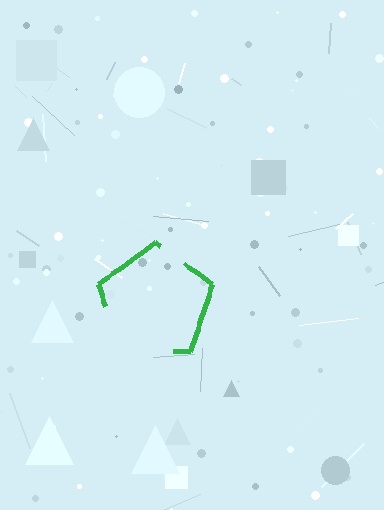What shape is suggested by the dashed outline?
The dashed outline suggests a pentagon.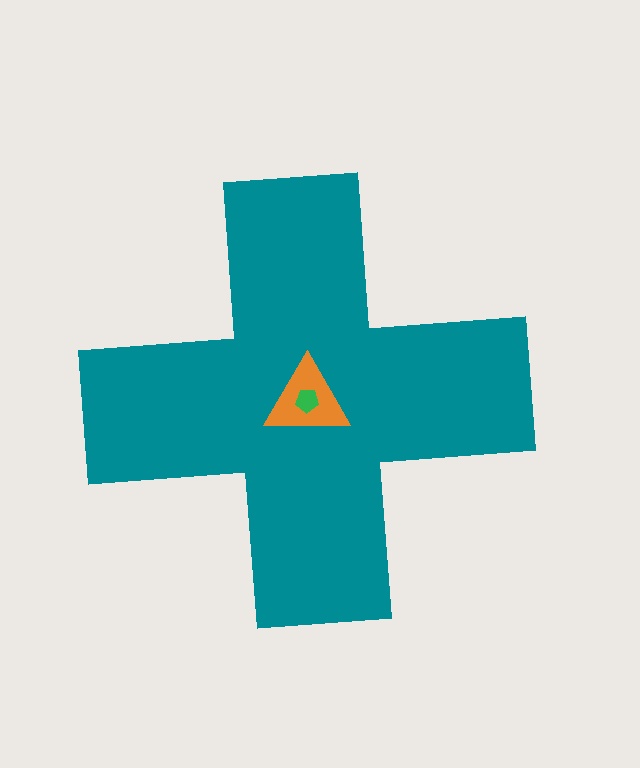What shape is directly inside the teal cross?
The orange triangle.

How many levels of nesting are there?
3.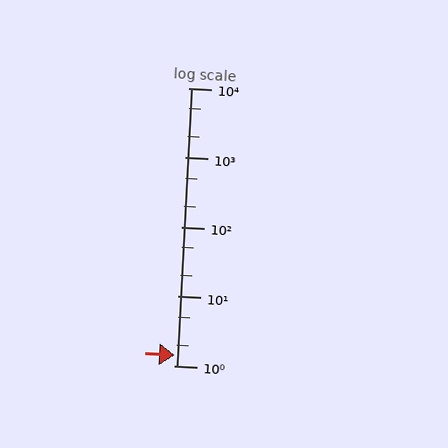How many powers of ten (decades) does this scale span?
The scale spans 4 decades, from 1 to 10000.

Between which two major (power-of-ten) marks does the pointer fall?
The pointer is between 1 and 10.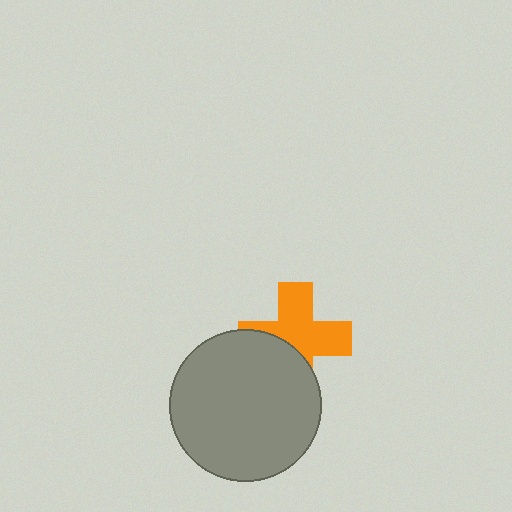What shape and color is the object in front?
The object in front is a gray circle.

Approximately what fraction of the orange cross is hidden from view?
Roughly 39% of the orange cross is hidden behind the gray circle.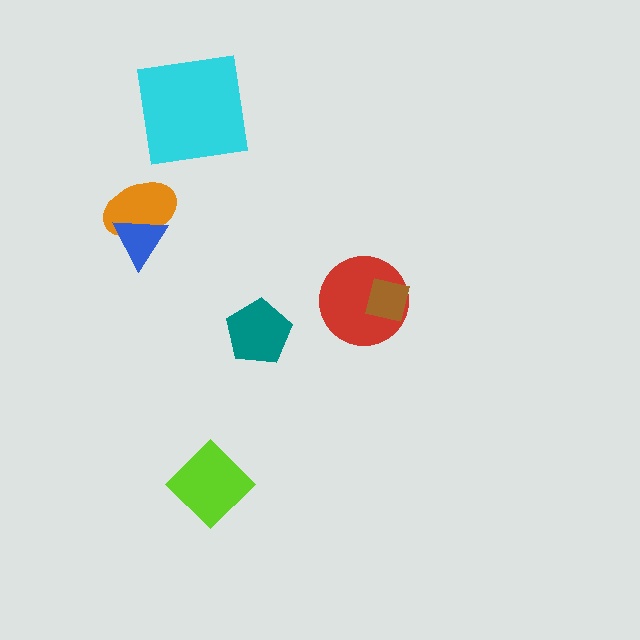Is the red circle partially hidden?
Yes, it is partially covered by another shape.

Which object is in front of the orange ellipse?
The blue triangle is in front of the orange ellipse.